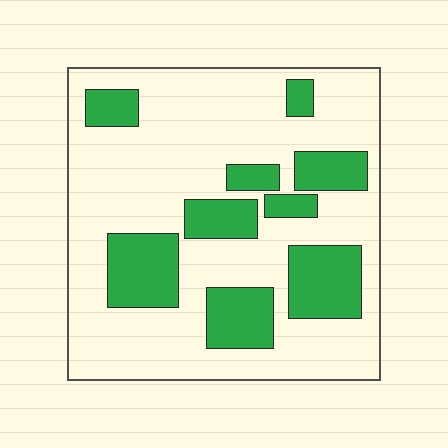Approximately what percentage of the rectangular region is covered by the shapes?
Approximately 25%.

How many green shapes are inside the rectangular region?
9.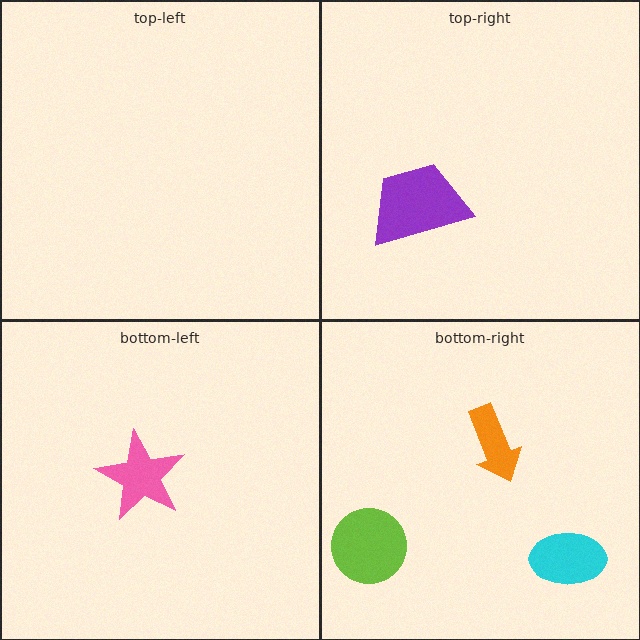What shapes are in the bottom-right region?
The lime circle, the cyan ellipse, the orange arrow.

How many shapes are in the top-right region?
1.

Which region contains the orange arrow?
The bottom-right region.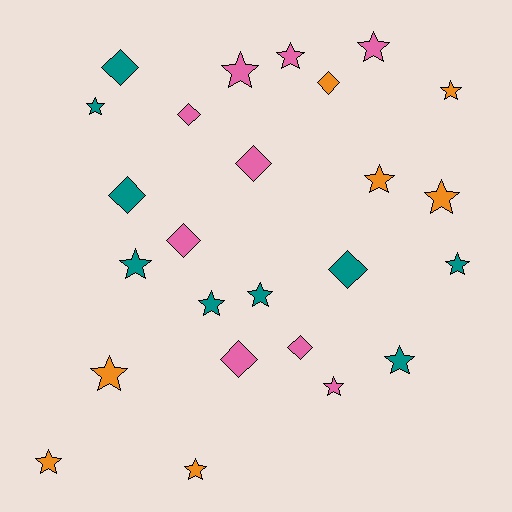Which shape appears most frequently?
Star, with 16 objects.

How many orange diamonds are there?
There is 1 orange diamond.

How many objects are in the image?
There are 25 objects.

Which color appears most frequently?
Pink, with 9 objects.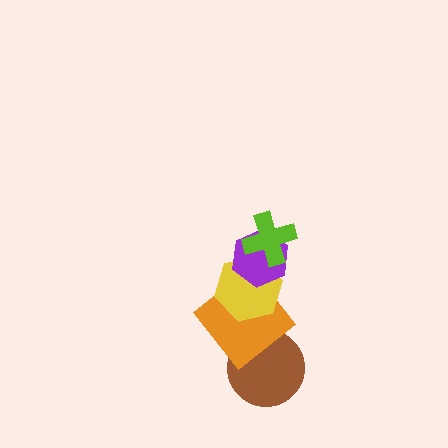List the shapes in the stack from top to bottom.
From top to bottom: the lime cross, the purple hexagon, the yellow hexagon, the orange diamond, the brown circle.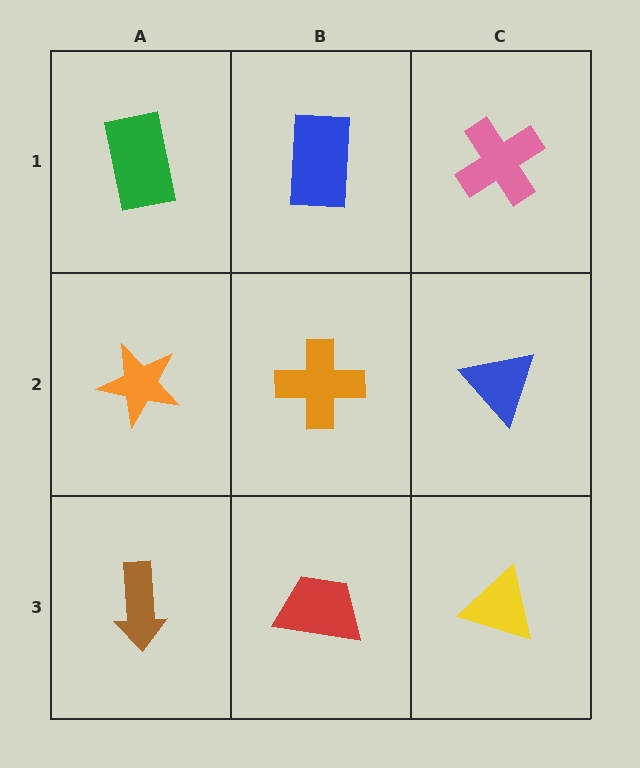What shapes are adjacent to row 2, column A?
A green rectangle (row 1, column A), a brown arrow (row 3, column A), an orange cross (row 2, column B).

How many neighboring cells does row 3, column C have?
2.